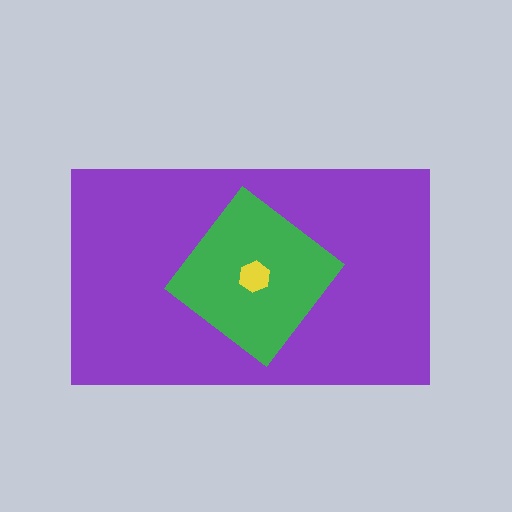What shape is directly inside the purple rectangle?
The green diamond.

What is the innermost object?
The yellow hexagon.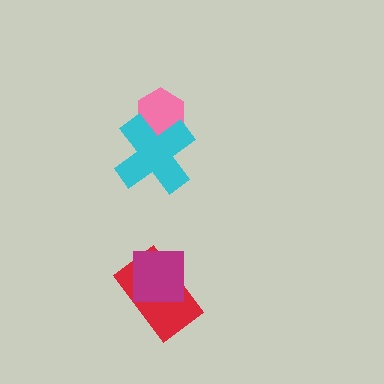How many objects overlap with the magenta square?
1 object overlaps with the magenta square.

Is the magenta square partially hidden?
No, no other shape covers it.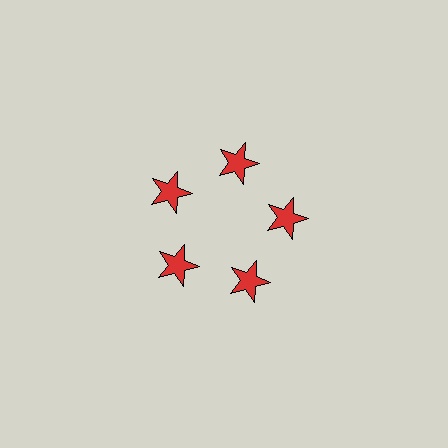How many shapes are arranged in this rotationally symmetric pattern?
There are 5 shapes, arranged in 5 groups of 1.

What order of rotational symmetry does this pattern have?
This pattern has 5-fold rotational symmetry.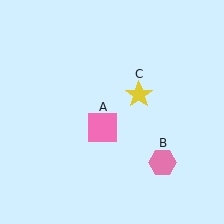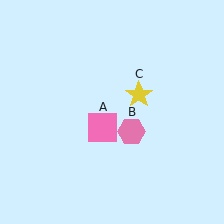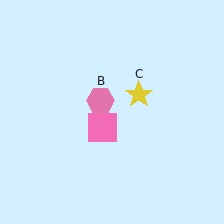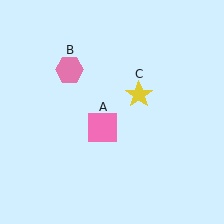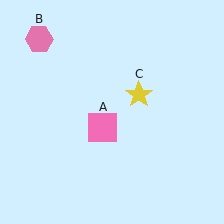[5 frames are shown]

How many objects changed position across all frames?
1 object changed position: pink hexagon (object B).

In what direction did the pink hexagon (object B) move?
The pink hexagon (object B) moved up and to the left.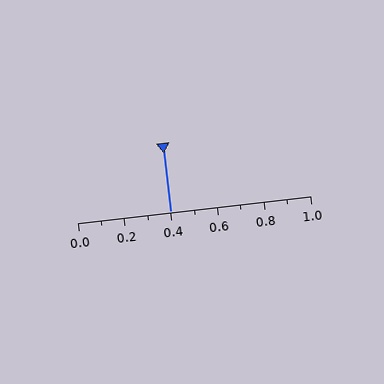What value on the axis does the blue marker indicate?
The marker indicates approximately 0.4.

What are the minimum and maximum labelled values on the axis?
The axis runs from 0.0 to 1.0.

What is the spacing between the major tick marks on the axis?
The major ticks are spaced 0.2 apart.